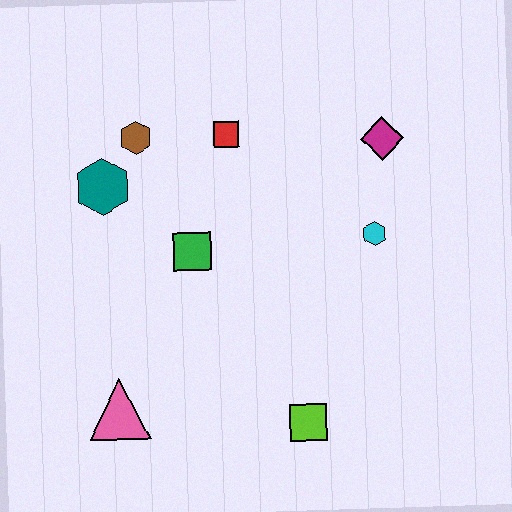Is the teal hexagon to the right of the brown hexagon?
No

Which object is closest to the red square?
The brown hexagon is closest to the red square.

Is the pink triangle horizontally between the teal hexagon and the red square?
Yes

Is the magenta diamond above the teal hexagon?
Yes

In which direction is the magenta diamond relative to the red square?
The magenta diamond is to the right of the red square.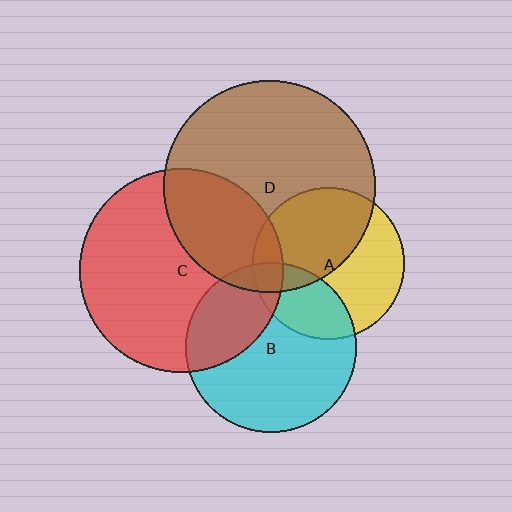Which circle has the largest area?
Circle D (brown).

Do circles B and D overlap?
Yes.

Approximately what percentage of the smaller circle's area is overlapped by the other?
Approximately 10%.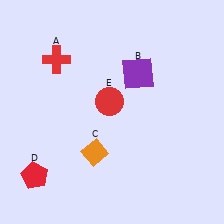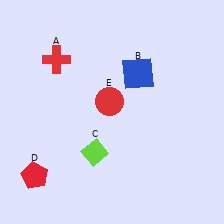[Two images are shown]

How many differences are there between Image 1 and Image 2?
There are 2 differences between the two images.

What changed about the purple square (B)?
In Image 1, B is purple. In Image 2, it changed to blue.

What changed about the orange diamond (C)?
In Image 1, C is orange. In Image 2, it changed to lime.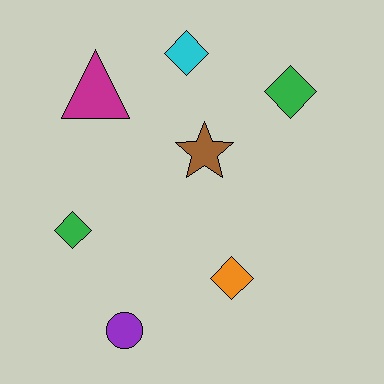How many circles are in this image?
There is 1 circle.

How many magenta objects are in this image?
There is 1 magenta object.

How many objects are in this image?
There are 7 objects.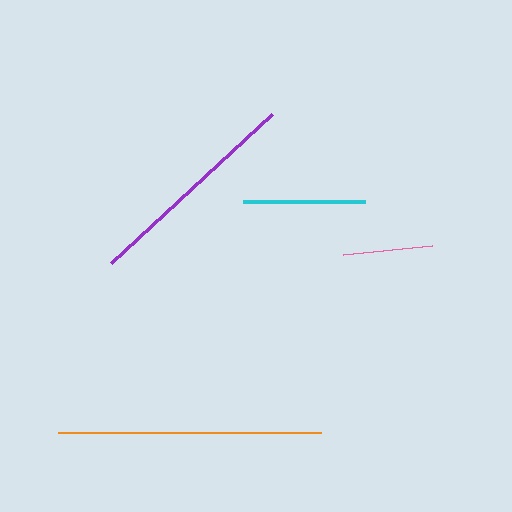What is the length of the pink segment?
The pink segment is approximately 89 pixels long.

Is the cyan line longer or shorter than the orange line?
The orange line is longer than the cyan line.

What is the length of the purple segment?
The purple segment is approximately 220 pixels long.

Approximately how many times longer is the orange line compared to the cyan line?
The orange line is approximately 2.2 times the length of the cyan line.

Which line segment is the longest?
The orange line is the longest at approximately 263 pixels.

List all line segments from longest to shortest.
From longest to shortest: orange, purple, cyan, pink.